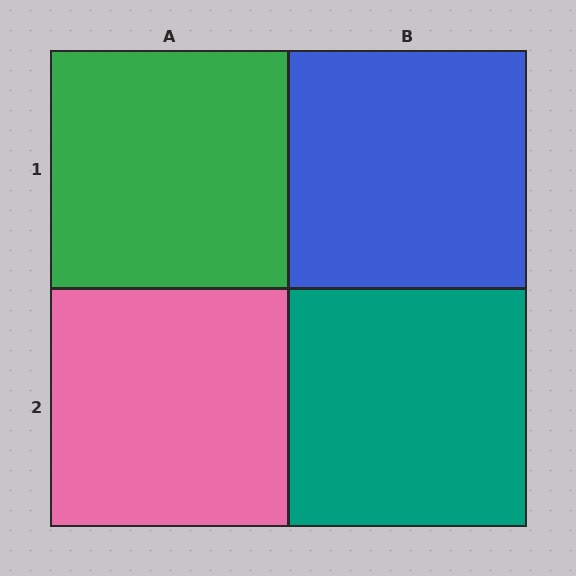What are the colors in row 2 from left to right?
Pink, teal.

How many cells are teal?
1 cell is teal.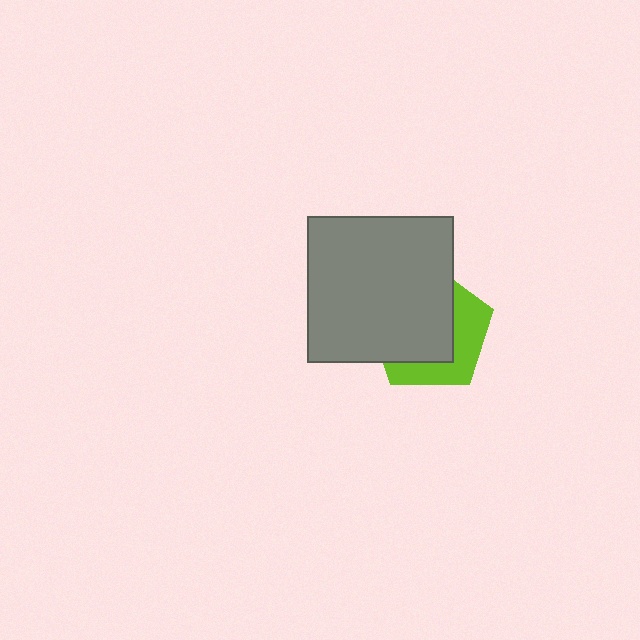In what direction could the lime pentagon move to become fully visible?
The lime pentagon could move toward the lower-right. That would shift it out from behind the gray square entirely.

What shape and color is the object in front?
The object in front is a gray square.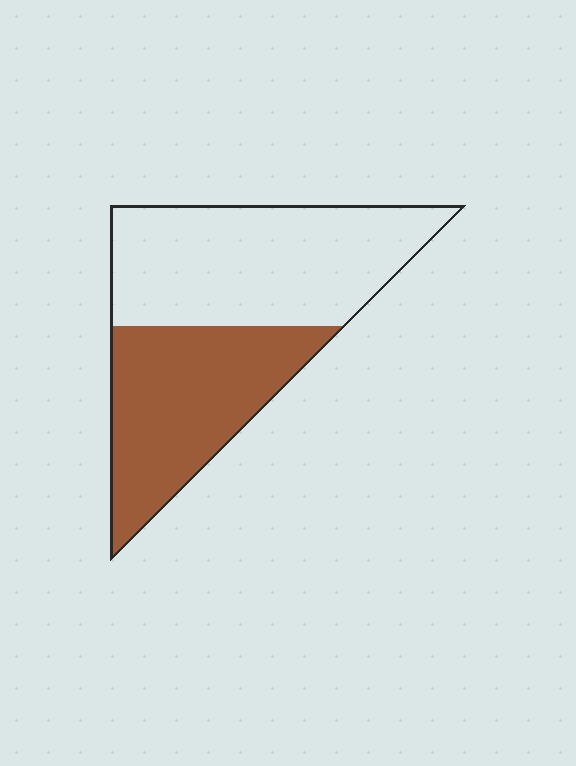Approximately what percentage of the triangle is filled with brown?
Approximately 45%.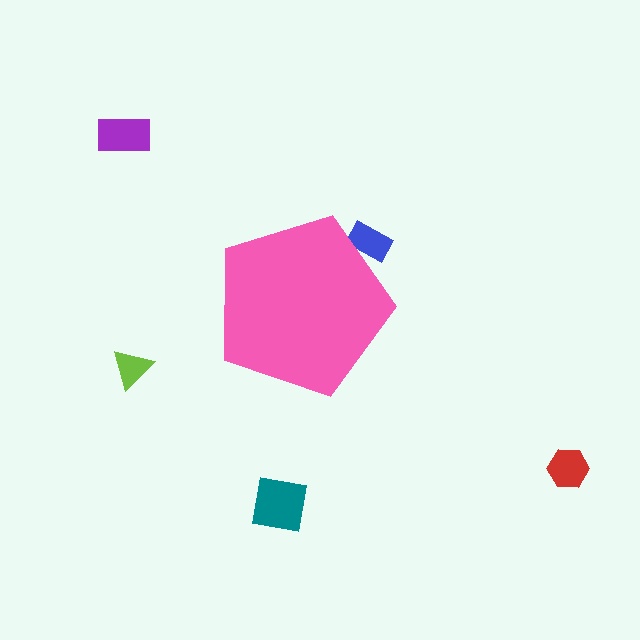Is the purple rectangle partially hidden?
No, the purple rectangle is fully visible.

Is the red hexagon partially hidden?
No, the red hexagon is fully visible.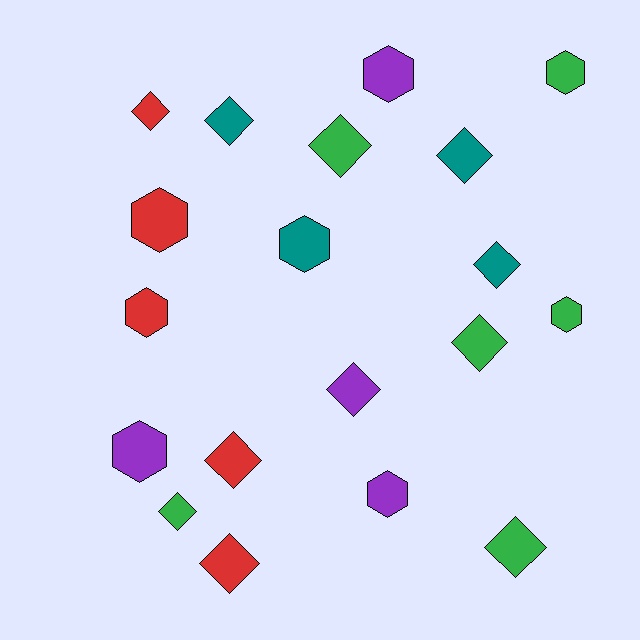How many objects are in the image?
There are 19 objects.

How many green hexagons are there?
There are 2 green hexagons.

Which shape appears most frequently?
Diamond, with 11 objects.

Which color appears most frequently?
Green, with 6 objects.